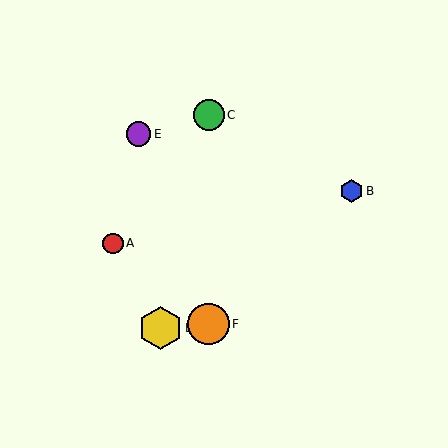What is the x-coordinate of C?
Object C is at x≈209.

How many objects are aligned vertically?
2 objects (C, F) are aligned vertically.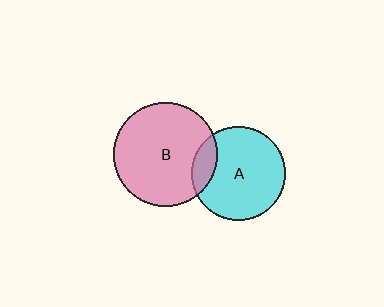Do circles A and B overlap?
Yes.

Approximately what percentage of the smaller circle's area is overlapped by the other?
Approximately 15%.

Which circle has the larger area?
Circle B (pink).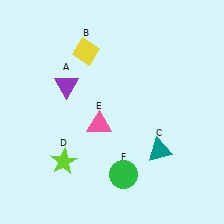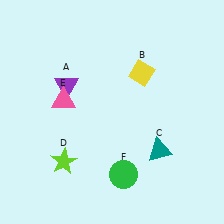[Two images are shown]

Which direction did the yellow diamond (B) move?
The yellow diamond (B) moved right.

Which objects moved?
The objects that moved are: the yellow diamond (B), the pink triangle (E).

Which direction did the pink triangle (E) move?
The pink triangle (E) moved left.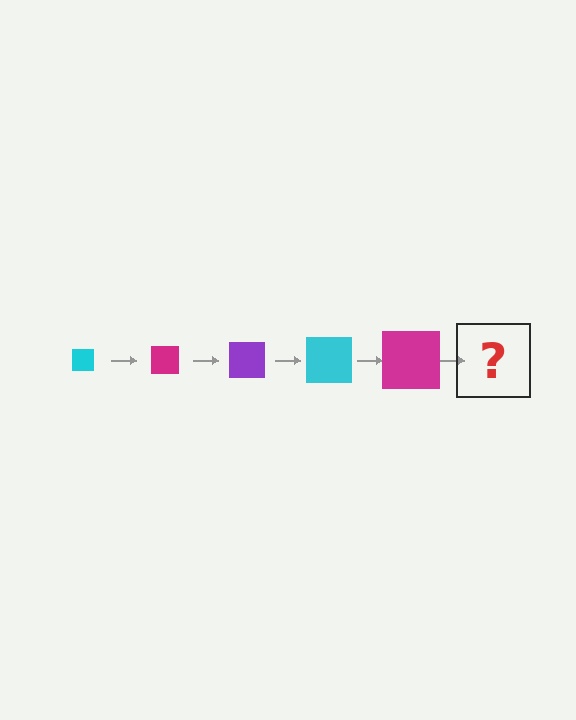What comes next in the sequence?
The next element should be a purple square, larger than the previous one.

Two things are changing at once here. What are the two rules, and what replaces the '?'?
The two rules are that the square grows larger each step and the color cycles through cyan, magenta, and purple. The '?' should be a purple square, larger than the previous one.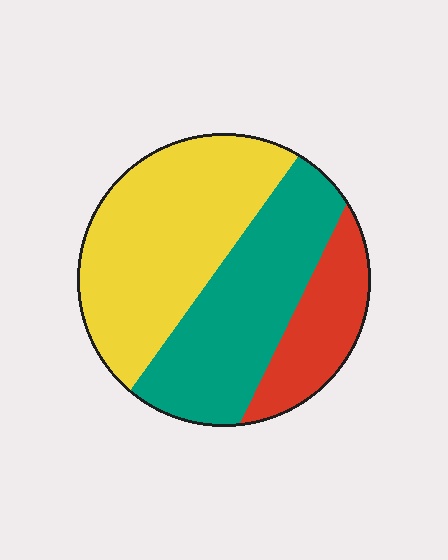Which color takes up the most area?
Yellow, at roughly 45%.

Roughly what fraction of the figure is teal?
Teal covers around 35% of the figure.